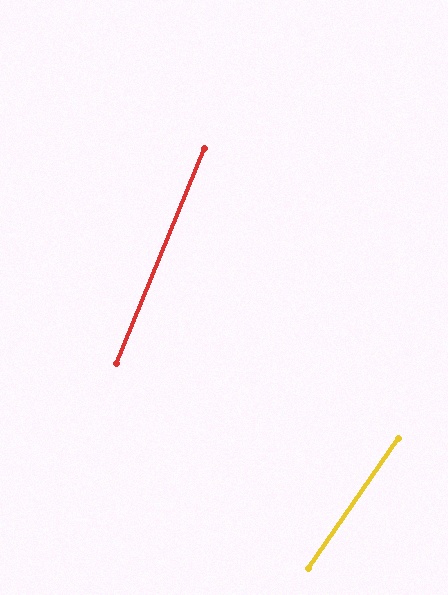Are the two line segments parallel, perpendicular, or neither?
Neither parallel nor perpendicular — they differ by about 12°.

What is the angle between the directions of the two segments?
Approximately 12 degrees.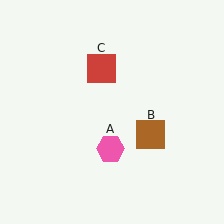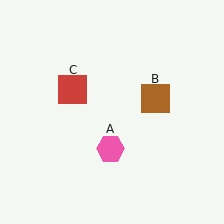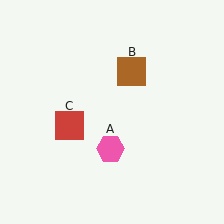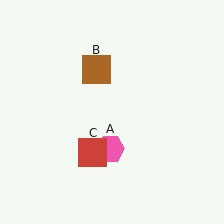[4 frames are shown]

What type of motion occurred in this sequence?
The brown square (object B), red square (object C) rotated counterclockwise around the center of the scene.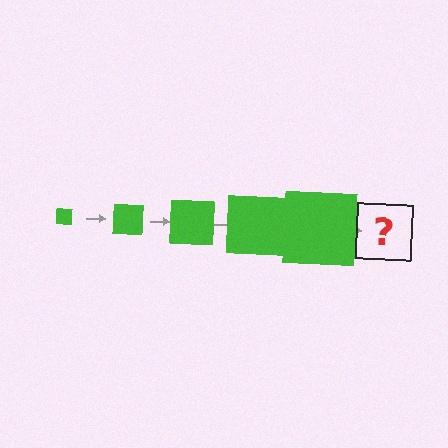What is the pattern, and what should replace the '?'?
The pattern is that the square gets progressively larger each step. The '?' should be a green square, larger than the previous one.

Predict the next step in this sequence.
The next step is a green square, larger than the previous one.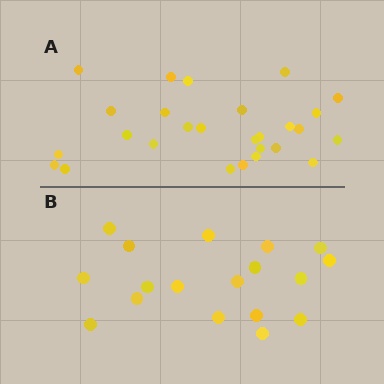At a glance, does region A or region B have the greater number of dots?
Region A (the top region) has more dots.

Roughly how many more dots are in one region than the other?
Region A has roughly 8 or so more dots than region B.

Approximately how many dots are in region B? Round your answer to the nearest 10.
About 20 dots. (The exact count is 18, which rounds to 20.)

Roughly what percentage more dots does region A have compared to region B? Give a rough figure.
About 50% more.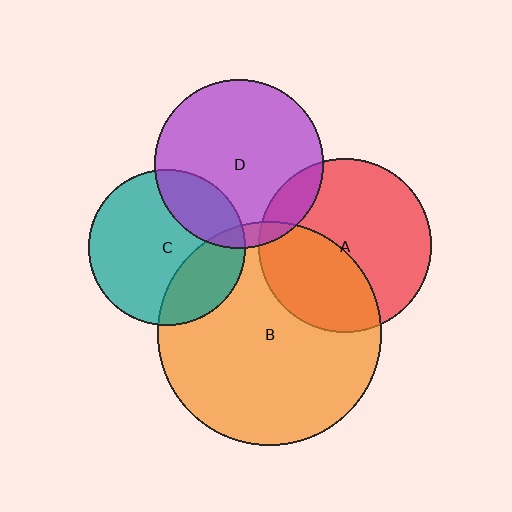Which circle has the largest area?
Circle B (orange).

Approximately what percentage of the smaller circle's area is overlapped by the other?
Approximately 40%.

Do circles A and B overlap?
Yes.